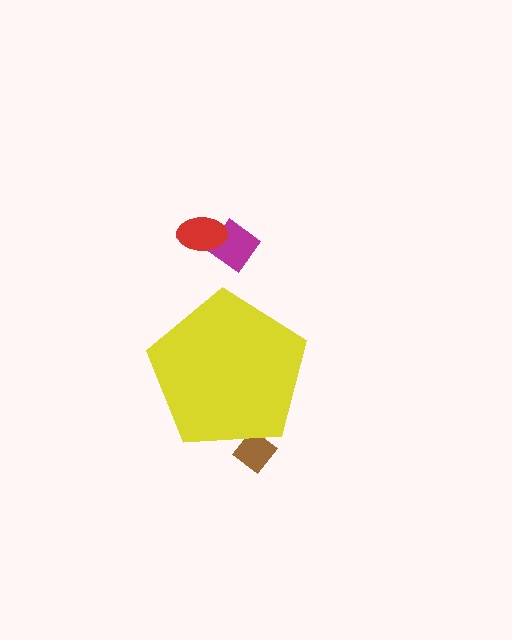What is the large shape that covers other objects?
A yellow pentagon.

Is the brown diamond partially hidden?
Yes, the brown diamond is partially hidden behind the yellow pentagon.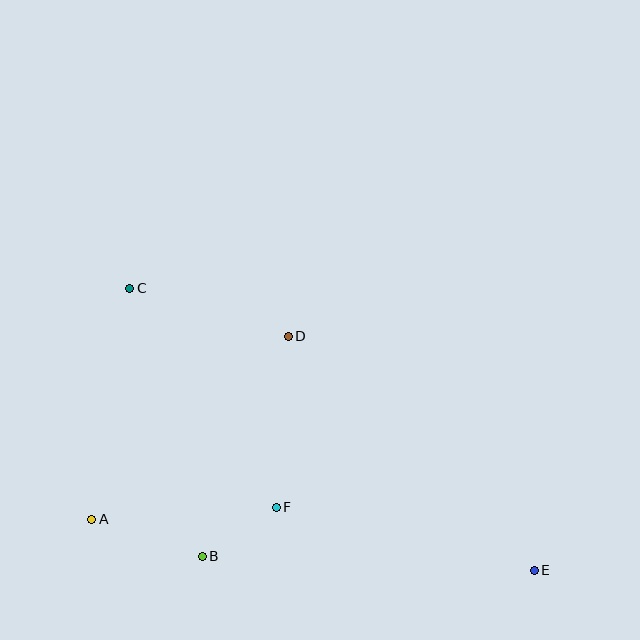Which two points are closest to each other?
Points B and F are closest to each other.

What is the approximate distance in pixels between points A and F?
The distance between A and F is approximately 185 pixels.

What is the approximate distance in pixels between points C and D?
The distance between C and D is approximately 166 pixels.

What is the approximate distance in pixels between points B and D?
The distance between B and D is approximately 237 pixels.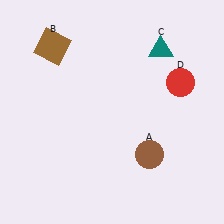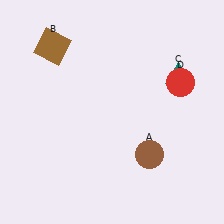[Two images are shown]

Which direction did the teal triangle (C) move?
The teal triangle (C) moved down.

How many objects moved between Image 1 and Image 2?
1 object moved between the two images.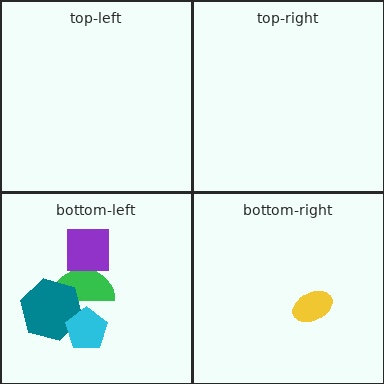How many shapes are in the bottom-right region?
1.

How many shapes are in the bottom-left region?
4.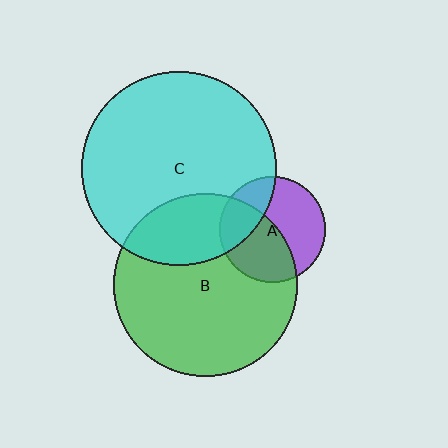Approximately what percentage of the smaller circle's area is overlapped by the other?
Approximately 50%.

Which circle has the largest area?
Circle C (cyan).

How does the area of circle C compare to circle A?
Approximately 3.4 times.